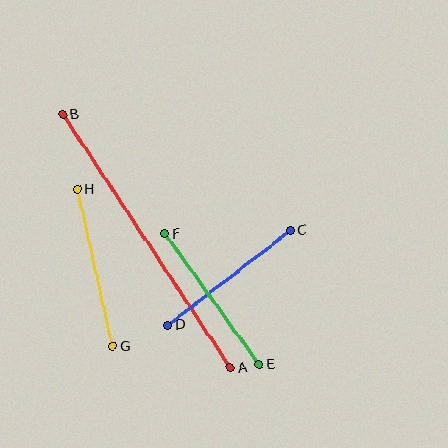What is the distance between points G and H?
The distance is approximately 161 pixels.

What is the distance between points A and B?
The distance is approximately 304 pixels.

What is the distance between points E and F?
The distance is approximately 161 pixels.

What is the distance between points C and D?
The distance is approximately 155 pixels.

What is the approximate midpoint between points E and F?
The midpoint is at approximately (212, 299) pixels.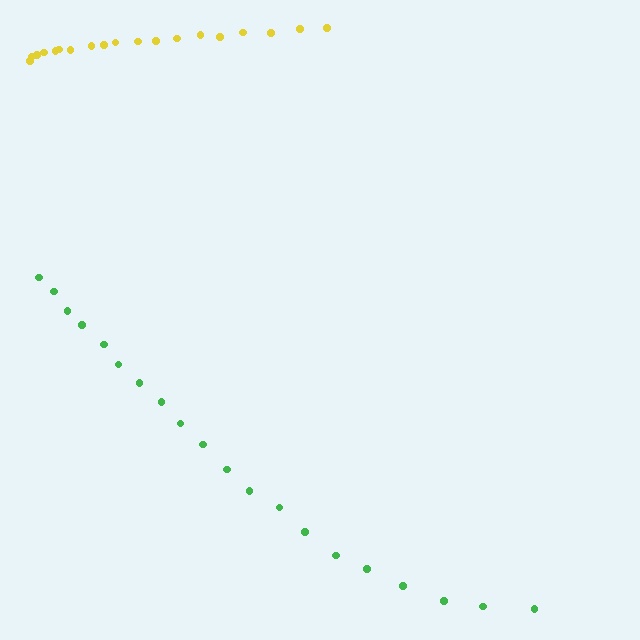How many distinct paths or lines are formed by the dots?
There are 2 distinct paths.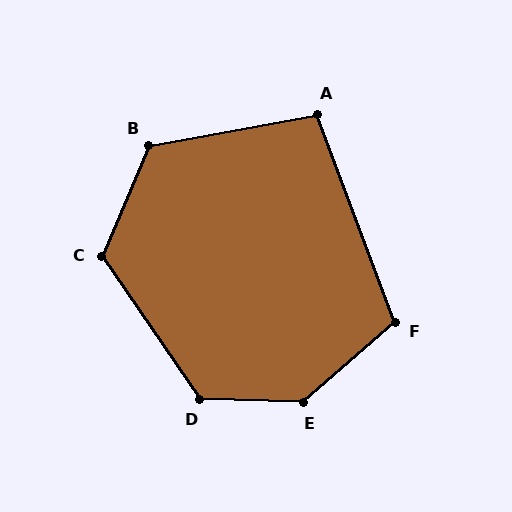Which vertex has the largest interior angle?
E, at approximately 137 degrees.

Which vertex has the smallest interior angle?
A, at approximately 100 degrees.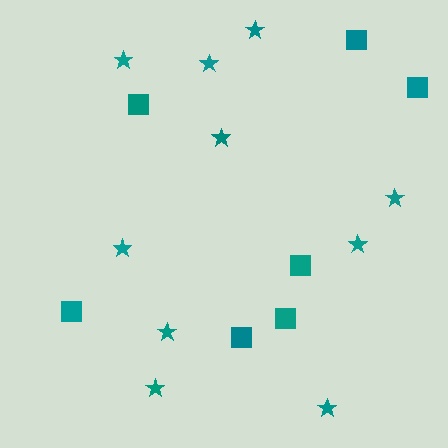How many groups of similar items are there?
There are 2 groups: one group of squares (7) and one group of stars (10).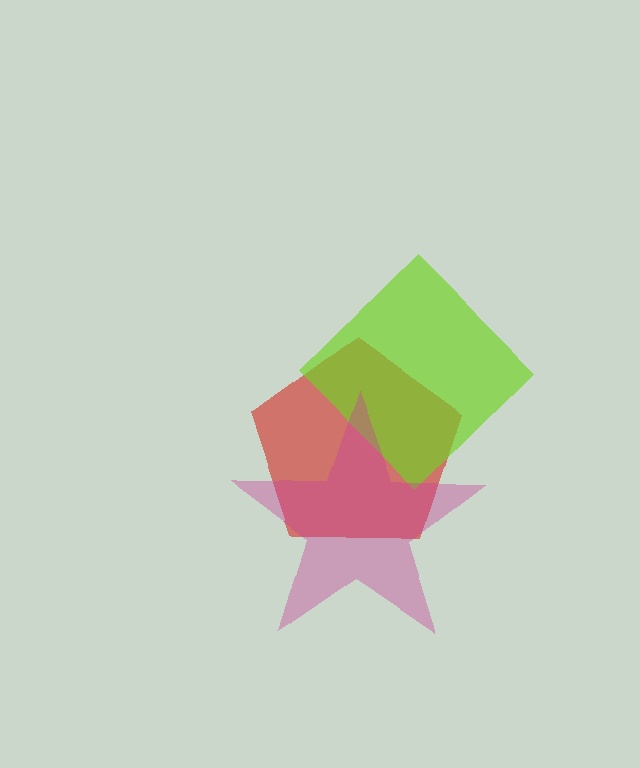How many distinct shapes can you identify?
There are 3 distinct shapes: a red pentagon, a lime diamond, a magenta star.